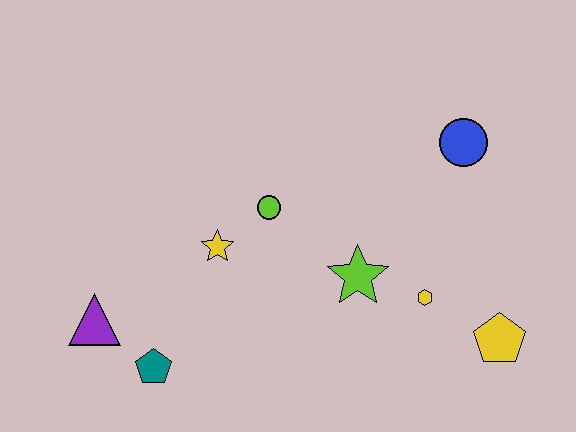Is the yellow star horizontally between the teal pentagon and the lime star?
Yes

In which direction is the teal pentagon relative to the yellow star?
The teal pentagon is below the yellow star.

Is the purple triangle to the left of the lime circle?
Yes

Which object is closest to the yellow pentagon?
The yellow hexagon is closest to the yellow pentagon.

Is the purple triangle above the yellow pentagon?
Yes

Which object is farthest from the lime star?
The purple triangle is farthest from the lime star.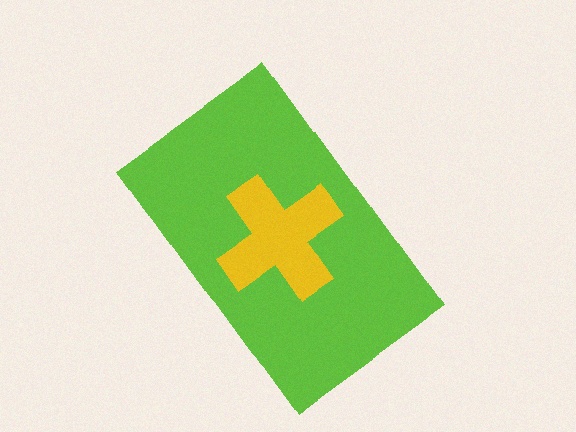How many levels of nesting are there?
2.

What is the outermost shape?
The lime rectangle.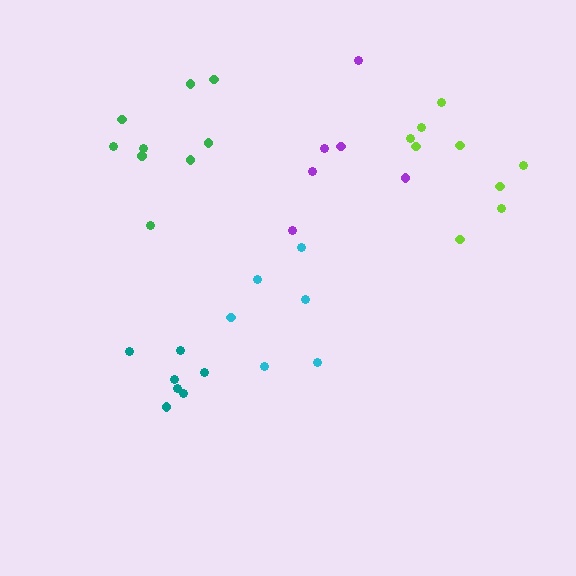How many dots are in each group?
Group 1: 9 dots, Group 2: 6 dots, Group 3: 6 dots, Group 4: 7 dots, Group 5: 9 dots (37 total).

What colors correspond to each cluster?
The clusters are colored: green, purple, cyan, teal, lime.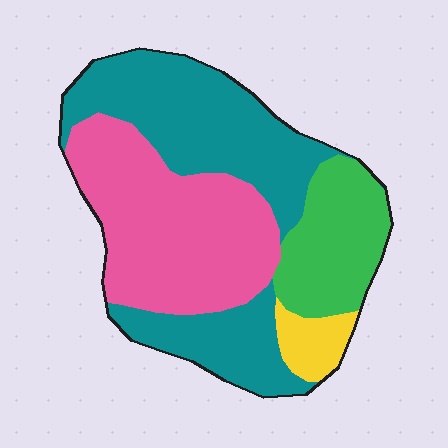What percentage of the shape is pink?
Pink takes up about one third (1/3) of the shape.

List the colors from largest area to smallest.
From largest to smallest: teal, pink, green, yellow.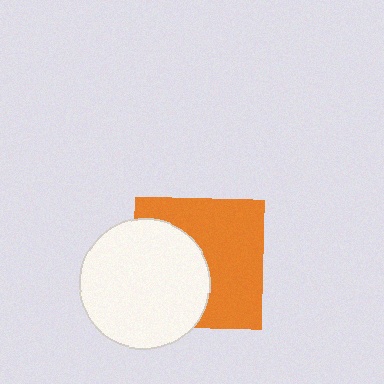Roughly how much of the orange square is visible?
About half of it is visible (roughly 57%).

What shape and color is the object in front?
The object in front is a white circle.